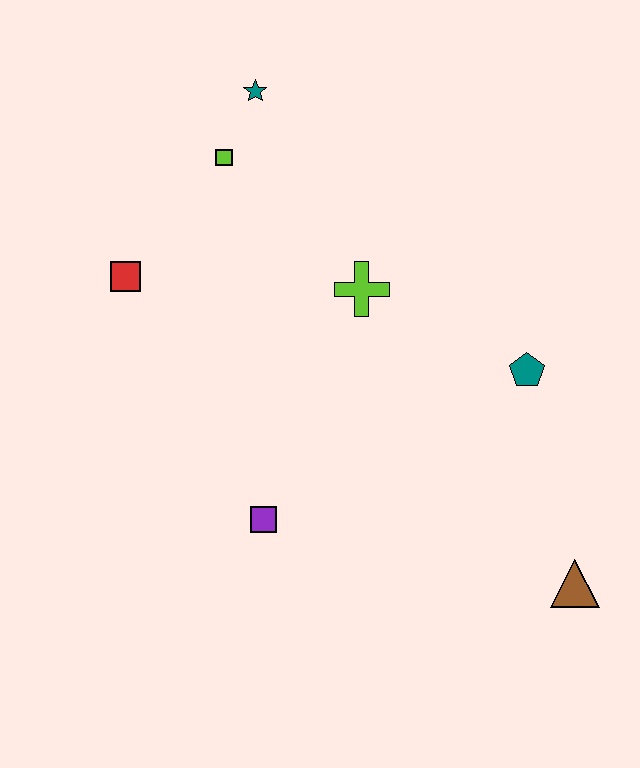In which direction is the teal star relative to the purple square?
The teal star is above the purple square.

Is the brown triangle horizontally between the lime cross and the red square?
No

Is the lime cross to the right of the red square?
Yes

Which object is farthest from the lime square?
The brown triangle is farthest from the lime square.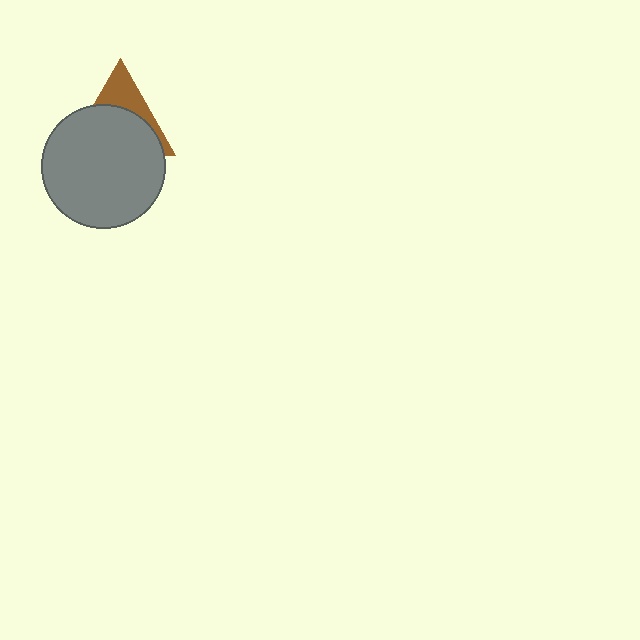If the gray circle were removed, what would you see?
You would see the complete brown triangle.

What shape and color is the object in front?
The object in front is a gray circle.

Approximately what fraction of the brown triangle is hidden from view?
Roughly 67% of the brown triangle is hidden behind the gray circle.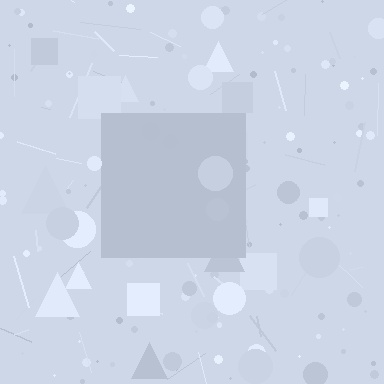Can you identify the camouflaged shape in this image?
The camouflaged shape is a square.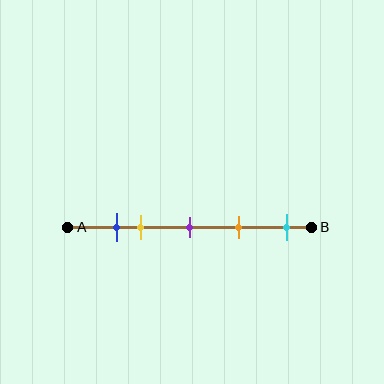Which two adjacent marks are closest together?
The blue and yellow marks are the closest adjacent pair.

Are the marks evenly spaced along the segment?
No, the marks are not evenly spaced.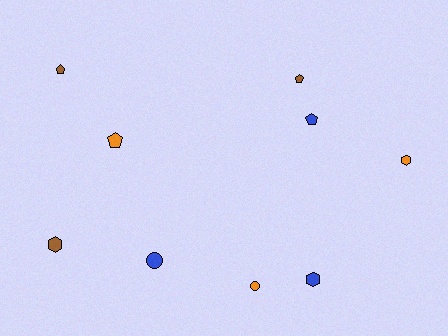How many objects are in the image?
There are 9 objects.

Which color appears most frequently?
Brown, with 3 objects.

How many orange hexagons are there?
There is 1 orange hexagon.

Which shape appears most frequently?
Pentagon, with 4 objects.